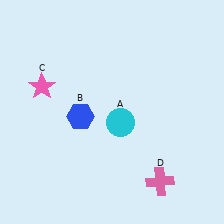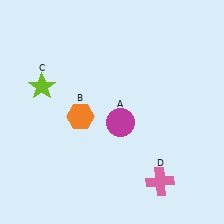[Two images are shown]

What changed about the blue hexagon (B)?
In Image 1, B is blue. In Image 2, it changed to orange.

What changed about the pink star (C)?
In Image 1, C is pink. In Image 2, it changed to lime.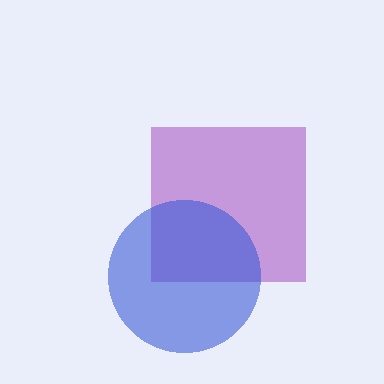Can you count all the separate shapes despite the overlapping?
Yes, there are 2 separate shapes.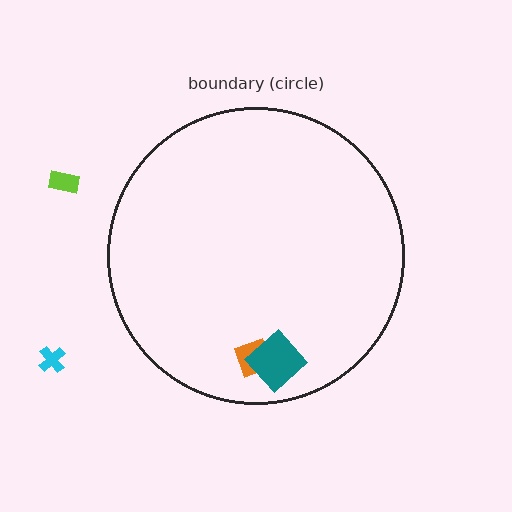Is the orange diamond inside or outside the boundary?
Inside.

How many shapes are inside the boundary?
2 inside, 2 outside.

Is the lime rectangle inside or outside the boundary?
Outside.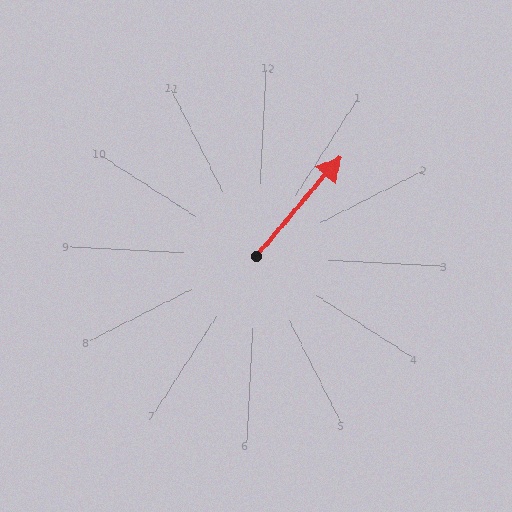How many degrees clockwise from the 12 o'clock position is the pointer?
Approximately 38 degrees.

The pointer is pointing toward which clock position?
Roughly 1 o'clock.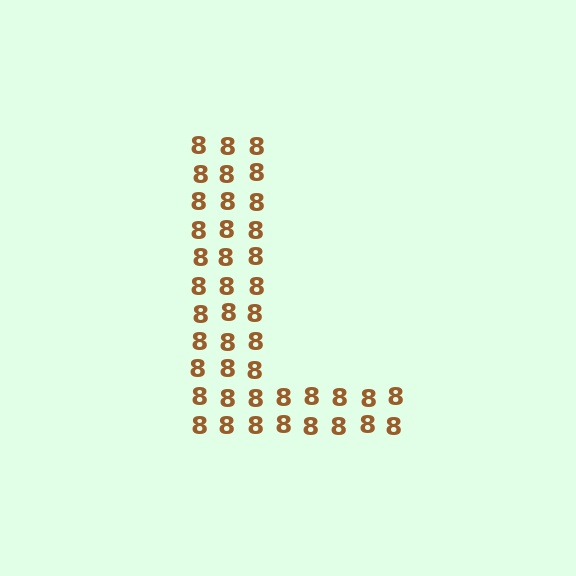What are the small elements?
The small elements are digit 8's.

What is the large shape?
The large shape is the letter L.